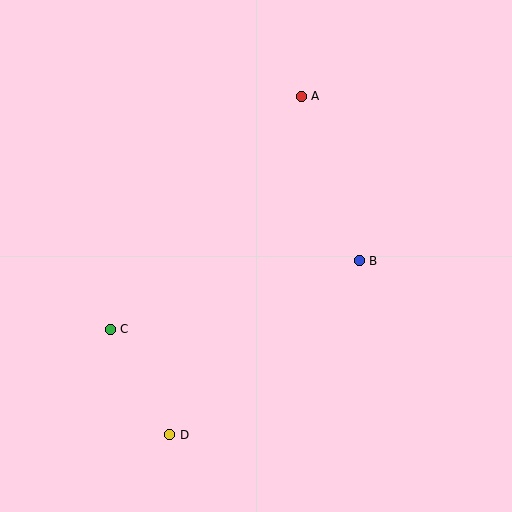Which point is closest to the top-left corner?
Point A is closest to the top-left corner.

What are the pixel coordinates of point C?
Point C is at (110, 329).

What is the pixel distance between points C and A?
The distance between C and A is 301 pixels.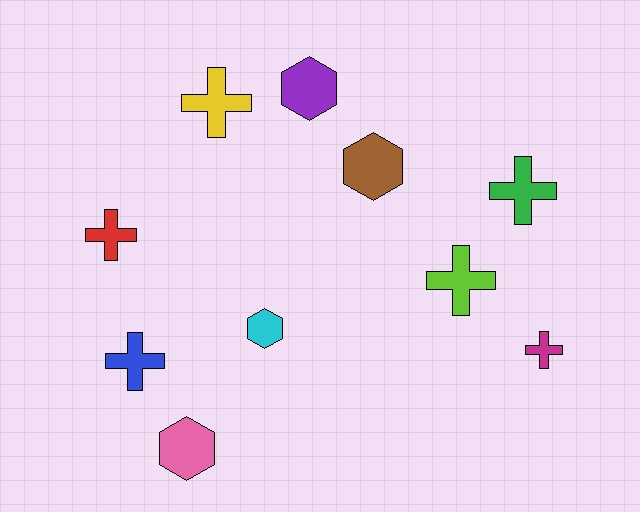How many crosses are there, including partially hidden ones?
There are 6 crosses.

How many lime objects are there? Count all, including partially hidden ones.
There is 1 lime object.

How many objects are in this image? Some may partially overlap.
There are 10 objects.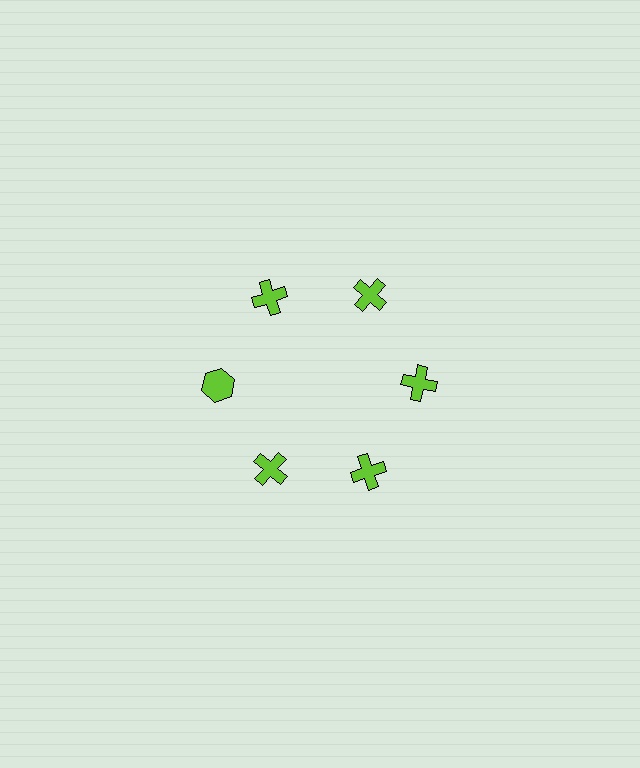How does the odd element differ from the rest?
It has a different shape: hexagon instead of cross.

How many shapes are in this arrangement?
There are 6 shapes arranged in a ring pattern.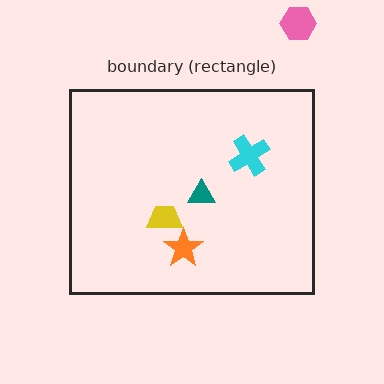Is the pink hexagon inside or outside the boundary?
Outside.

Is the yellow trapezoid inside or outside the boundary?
Inside.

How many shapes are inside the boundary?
4 inside, 1 outside.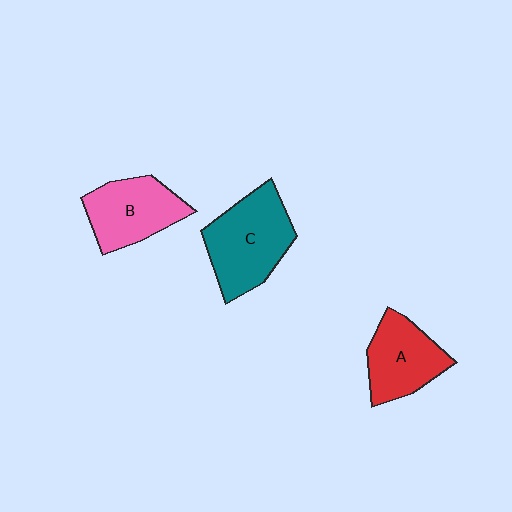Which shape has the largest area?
Shape C (teal).